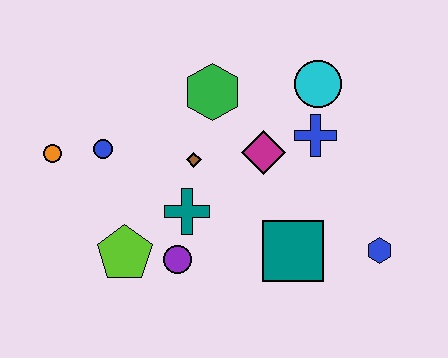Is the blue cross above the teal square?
Yes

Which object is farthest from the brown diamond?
The blue hexagon is farthest from the brown diamond.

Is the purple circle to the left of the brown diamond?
Yes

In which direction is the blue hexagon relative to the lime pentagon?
The blue hexagon is to the right of the lime pentagon.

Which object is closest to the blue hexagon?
The teal square is closest to the blue hexagon.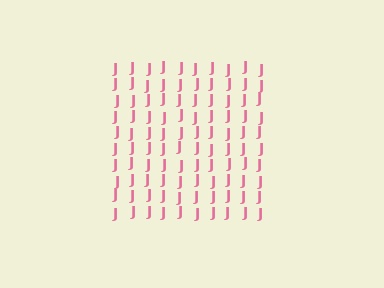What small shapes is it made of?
It is made of small letter J's.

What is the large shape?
The large shape is a square.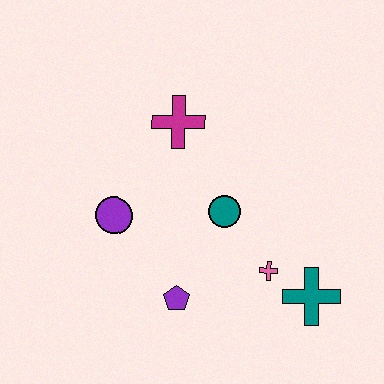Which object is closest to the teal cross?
The pink cross is closest to the teal cross.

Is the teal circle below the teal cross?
No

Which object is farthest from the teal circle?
The teal cross is farthest from the teal circle.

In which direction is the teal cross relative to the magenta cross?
The teal cross is below the magenta cross.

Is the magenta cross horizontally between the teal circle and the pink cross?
No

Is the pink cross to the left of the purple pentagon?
No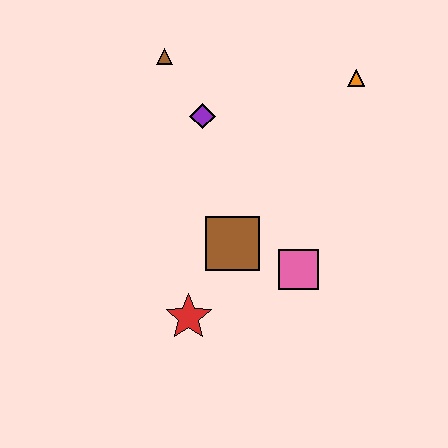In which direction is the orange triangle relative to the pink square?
The orange triangle is above the pink square.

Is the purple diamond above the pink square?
Yes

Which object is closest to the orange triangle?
The purple diamond is closest to the orange triangle.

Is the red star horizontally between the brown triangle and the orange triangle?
Yes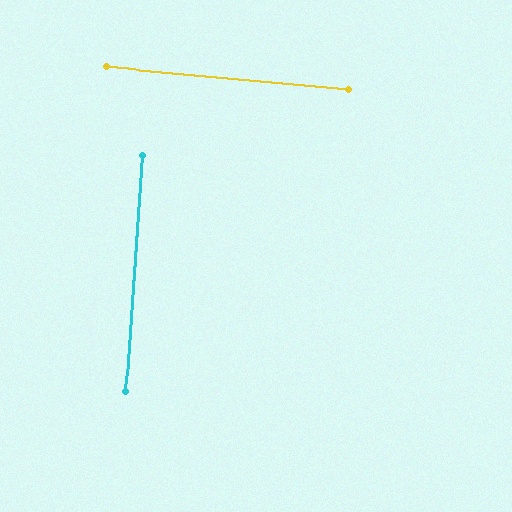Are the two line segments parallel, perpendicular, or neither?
Perpendicular — they meet at approximately 89°.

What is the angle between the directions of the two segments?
Approximately 89 degrees.